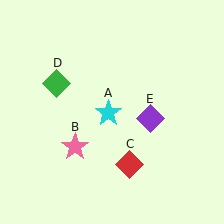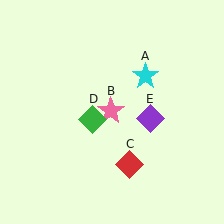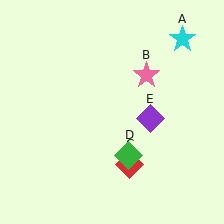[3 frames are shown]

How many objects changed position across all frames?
3 objects changed position: cyan star (object A), pink star (object B), green diamond (object D).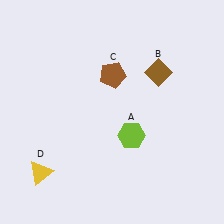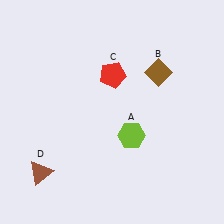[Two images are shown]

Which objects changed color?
C changed from brown to red. D changed from yellow to brown.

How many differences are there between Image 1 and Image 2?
There are 2 differences between the two images.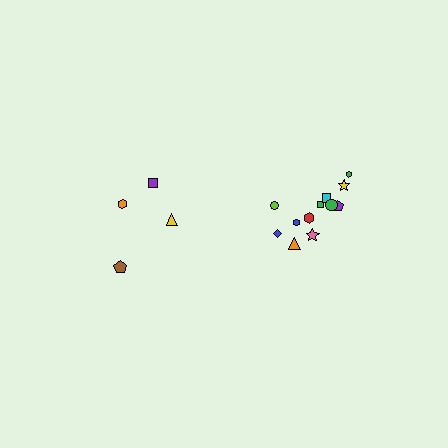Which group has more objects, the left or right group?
The right group.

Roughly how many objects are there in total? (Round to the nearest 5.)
Roughly 15 objects in total.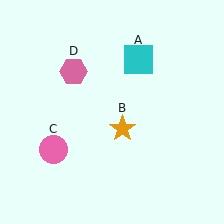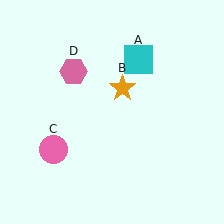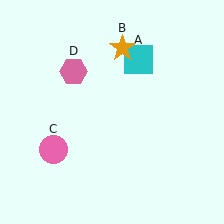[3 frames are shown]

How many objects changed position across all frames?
1 object changed position: orange star (object B).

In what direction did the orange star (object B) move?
The orange star (object B) moved up.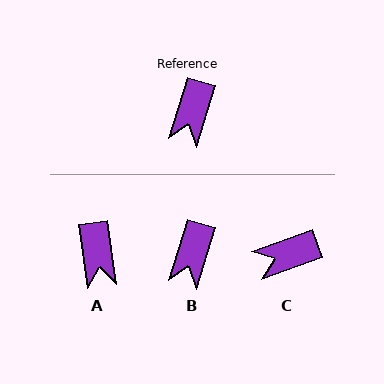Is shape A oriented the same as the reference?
No, it is off by about 26 degrees.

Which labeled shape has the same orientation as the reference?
B.